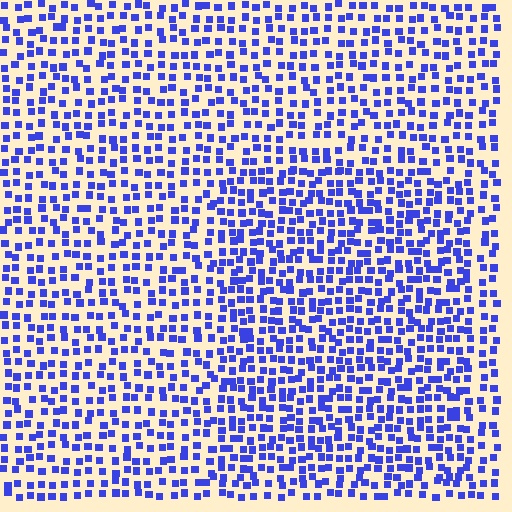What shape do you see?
I see a rectangle.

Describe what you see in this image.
The image contains small blue elements arranged at two different densities. A rectangle-shaped region is visible where the elements are more densely packed than the surrounding area.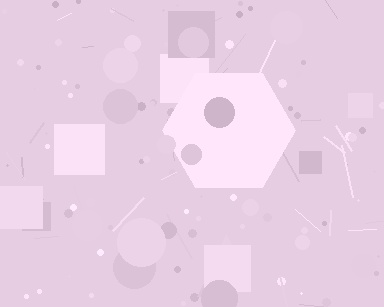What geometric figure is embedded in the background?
A hexagon is embedded in the background.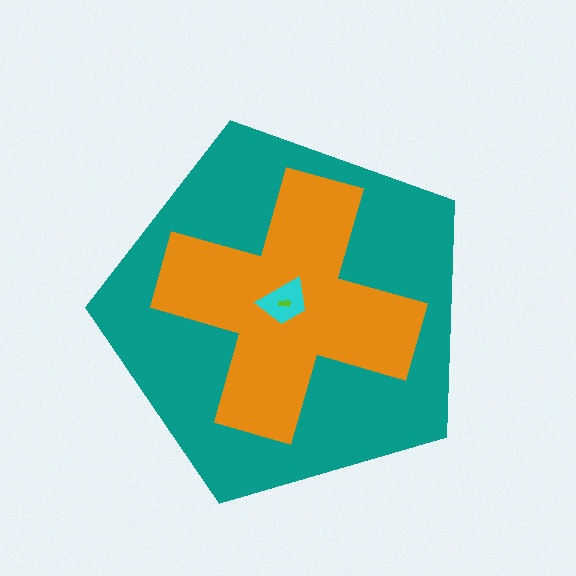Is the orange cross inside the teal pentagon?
Yes.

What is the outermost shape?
The teal pentagon.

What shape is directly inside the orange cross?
The cyan trapezoid.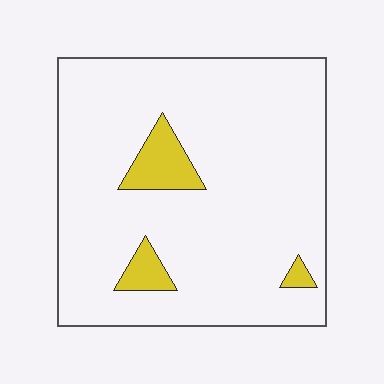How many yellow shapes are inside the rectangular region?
3.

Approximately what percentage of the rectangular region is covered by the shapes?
Approximately 10%.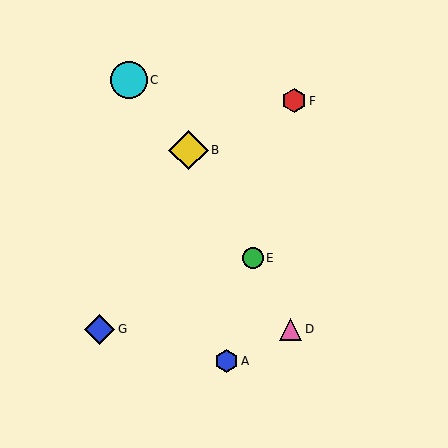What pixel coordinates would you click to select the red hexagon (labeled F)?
Click at (294, 101) to select the red hexagon F.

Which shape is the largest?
The yellow diamond (labeled B) is the largest.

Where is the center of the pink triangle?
The center of the pink triangle is at (290, 329).